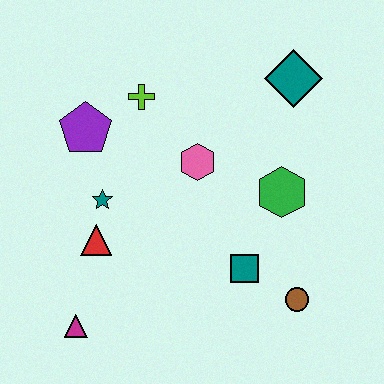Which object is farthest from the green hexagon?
The magenta triangle is farthest from the green hexagon.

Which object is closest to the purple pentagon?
The lime cross is closest to the purple pentagon.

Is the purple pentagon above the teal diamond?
No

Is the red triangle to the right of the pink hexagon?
No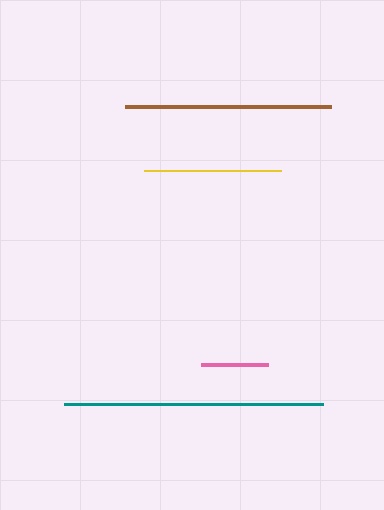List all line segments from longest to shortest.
From longest to shortest: teal, brown, yellow, pink.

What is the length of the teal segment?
The teal segment is approximately 259 pixels long.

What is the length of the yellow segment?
The yellow segment is approximately 136 pixels long.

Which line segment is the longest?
The teal line is the longest at approximately 259 pixels.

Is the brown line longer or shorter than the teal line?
The teal line is longer than the brown line.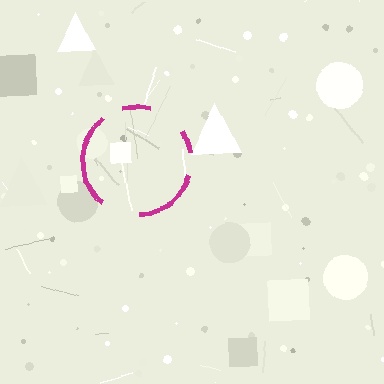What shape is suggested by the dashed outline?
The dashed outline suggests a circle.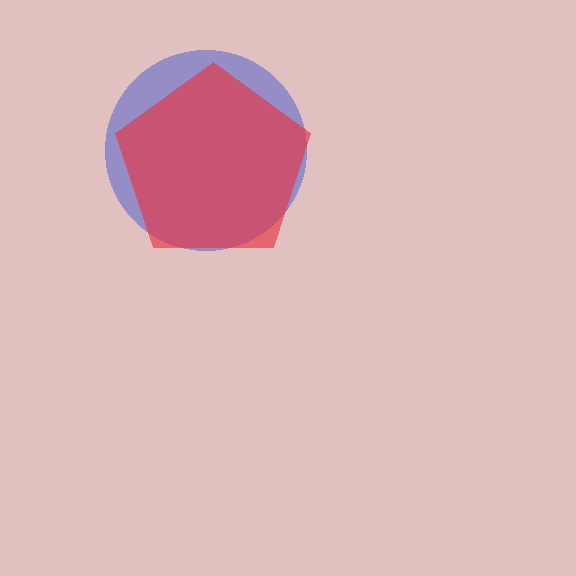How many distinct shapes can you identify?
There are 2 distinct shapes: a blue circle, a red pentagon.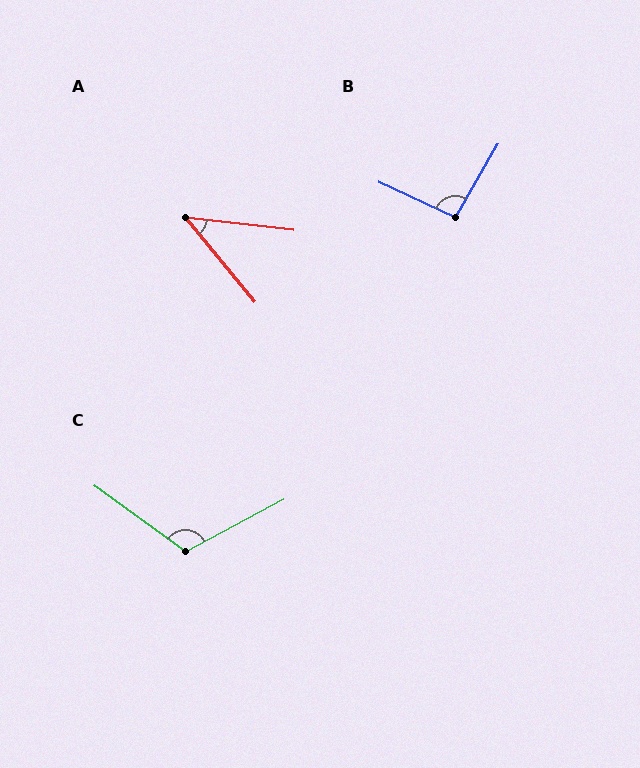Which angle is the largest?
C, at approximately 116 degrees.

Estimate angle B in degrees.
Approximately 95 degrees.